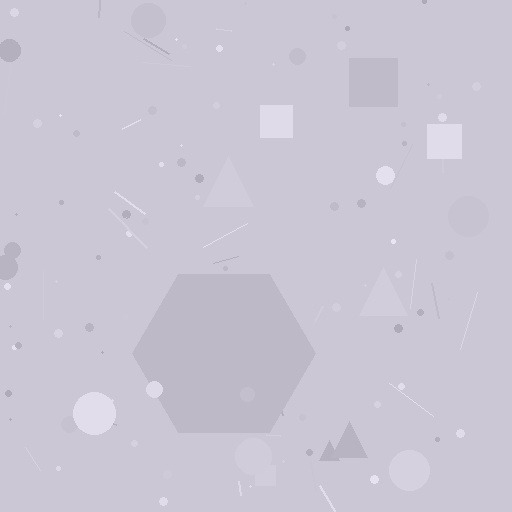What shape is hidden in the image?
A hexagon is hidden in the image.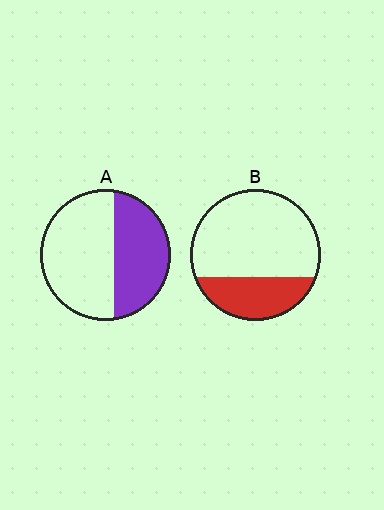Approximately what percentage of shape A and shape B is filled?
A is approximately 40% and B is approximately 30%.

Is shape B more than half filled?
No.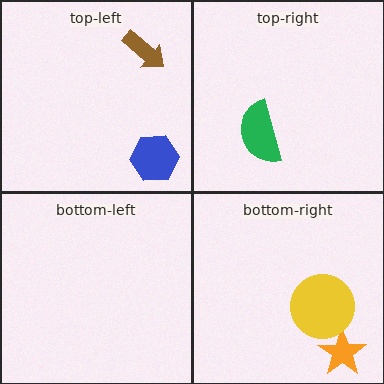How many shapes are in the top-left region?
2.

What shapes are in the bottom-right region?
The orange star, the yellow circle.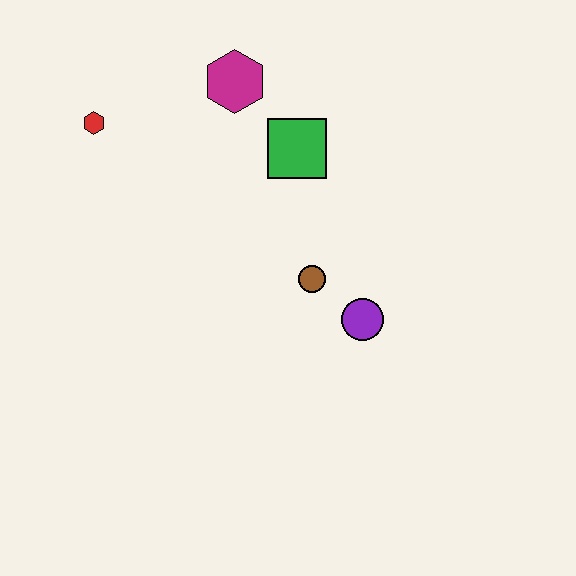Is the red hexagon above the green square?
Yes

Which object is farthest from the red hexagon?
The purple circle is farthest from the red hexagon.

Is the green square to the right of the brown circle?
No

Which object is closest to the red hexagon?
The magenta hexagon is closest to the red hexagon.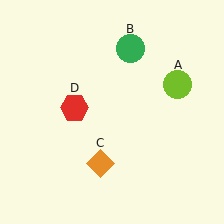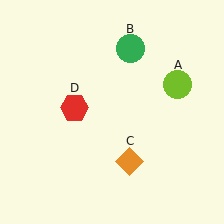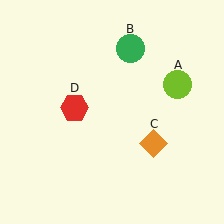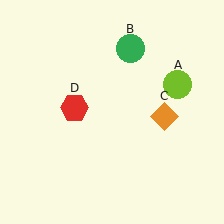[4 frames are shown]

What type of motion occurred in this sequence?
The orange diamond (object C) rotated counterclockwise around the center of the scene.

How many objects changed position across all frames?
1 object changed position: orange diamond (object C).